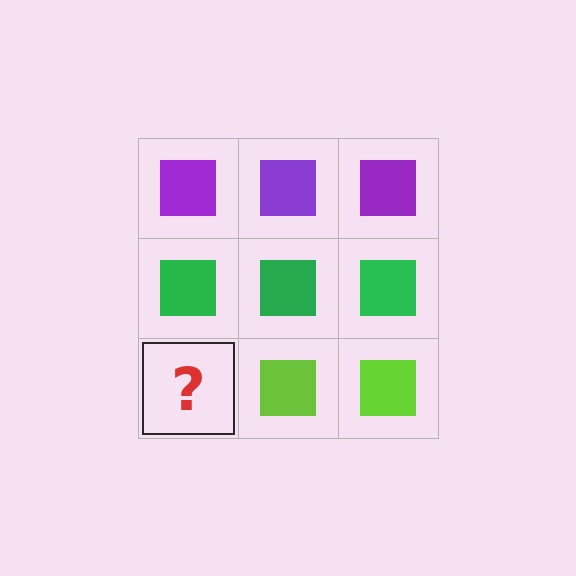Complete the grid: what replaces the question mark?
The question mark should be replaced with a lime square.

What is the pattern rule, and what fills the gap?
The rule is that each row has a consistent color. The gap should be filled with a lime square.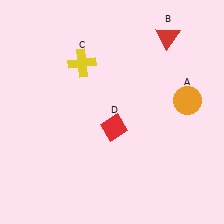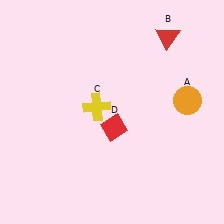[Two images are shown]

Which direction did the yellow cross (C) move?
The yellow cross (C) moved down.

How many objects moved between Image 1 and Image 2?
1 object moved between the two images.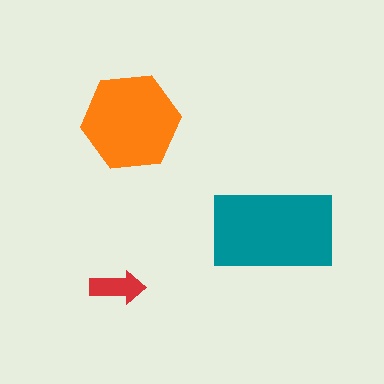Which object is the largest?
The teal rectangle.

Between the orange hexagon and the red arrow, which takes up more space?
The orange hexagon.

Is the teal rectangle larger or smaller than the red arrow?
Larger.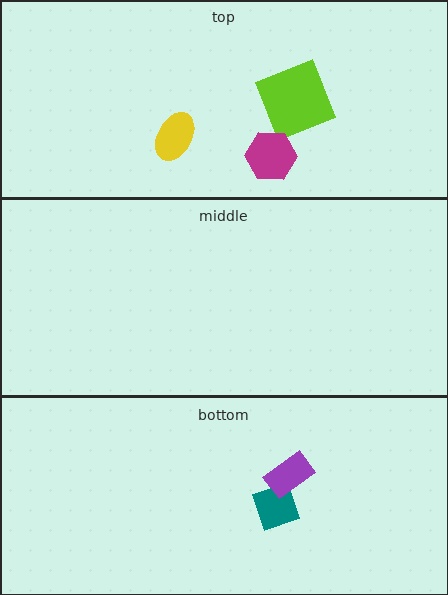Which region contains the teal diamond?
The bottom region.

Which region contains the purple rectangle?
The bottom region.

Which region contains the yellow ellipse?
The top region.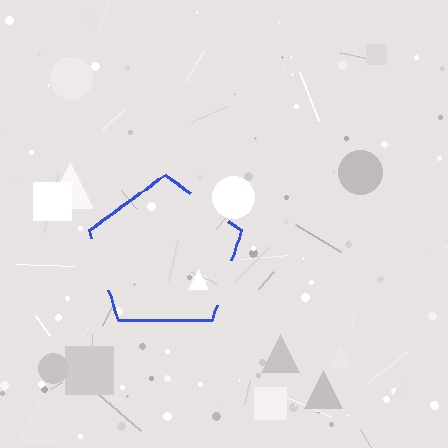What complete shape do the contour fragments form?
The contour fragments form a pentagon.